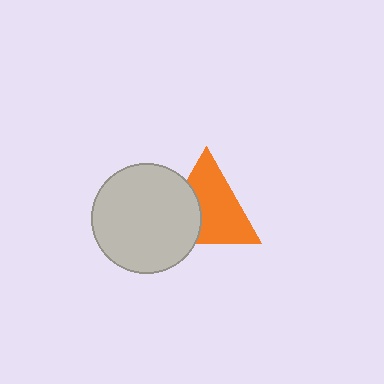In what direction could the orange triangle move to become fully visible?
The orange triangle could move right. That would shift it out from behind the light gray circle entirely.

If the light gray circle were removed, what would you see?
You would see the complete orange triangle.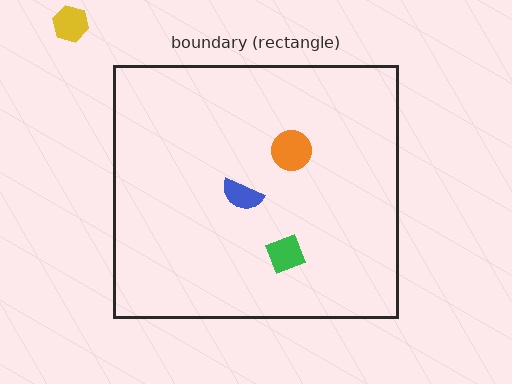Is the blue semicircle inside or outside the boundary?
Inside.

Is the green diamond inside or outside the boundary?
Inside.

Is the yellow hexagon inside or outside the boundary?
Outside.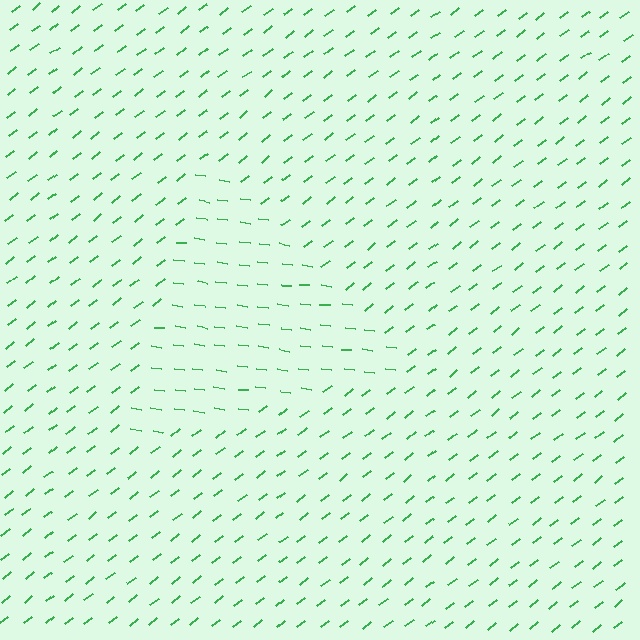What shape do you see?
I see a triangle.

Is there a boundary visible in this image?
Yes, there is a texture boundary formed by a change in line orientation.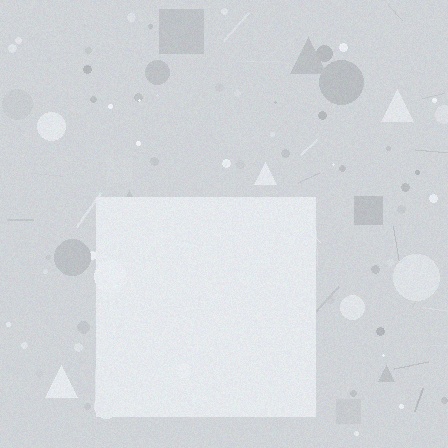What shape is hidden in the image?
A square is hidden in the image.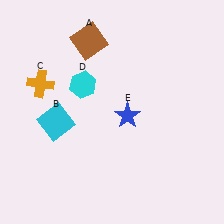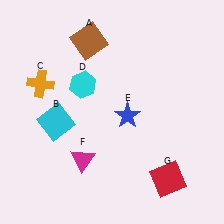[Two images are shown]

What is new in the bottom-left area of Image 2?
A magenta triangle (F) was added in the bottom-left area of Image 2.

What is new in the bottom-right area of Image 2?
A red square (G) was added in the bottom-right area of Image 2.